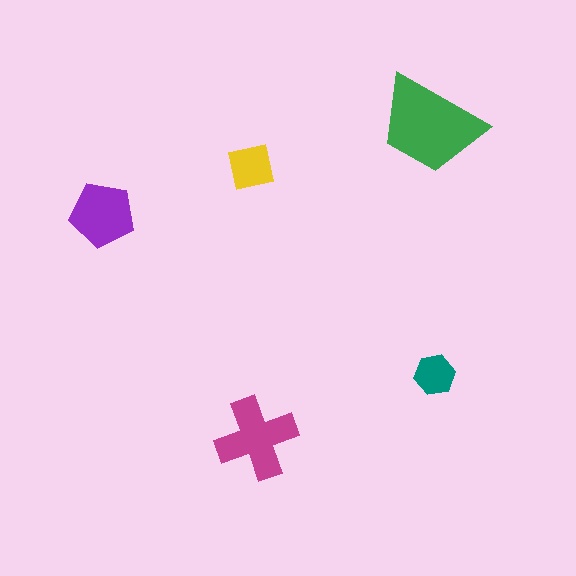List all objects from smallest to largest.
The teal hexagon, the yellow square, the purple pentagon, the magenta cross, the green trapezoid.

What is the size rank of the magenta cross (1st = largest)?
2nd.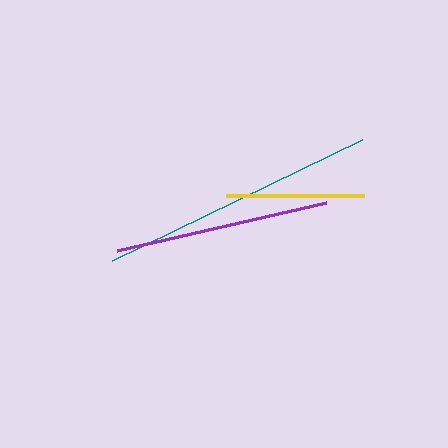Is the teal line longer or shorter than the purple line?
The teal line is longer than the purple line.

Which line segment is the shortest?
The yellow line is the shortest at approximately 138 pixels.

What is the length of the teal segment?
The teal segment is approximately 278 pixels long.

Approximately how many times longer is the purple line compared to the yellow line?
The purple line is approximately 1.6 times the length of the yellow line.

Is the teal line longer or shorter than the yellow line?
The teal line is longer than the yellow line.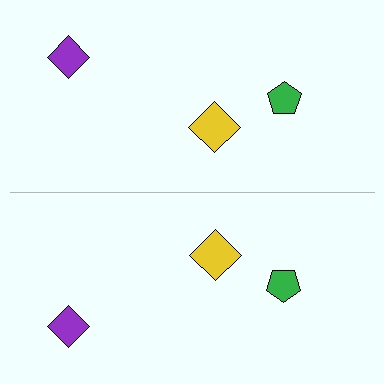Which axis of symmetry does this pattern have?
The pattern has a horizontal axis of symmetry running through the center of the image.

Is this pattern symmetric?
Yes, this pattern has bilateral (reflection) symmetry.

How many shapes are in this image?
There are 6 shapes in this image.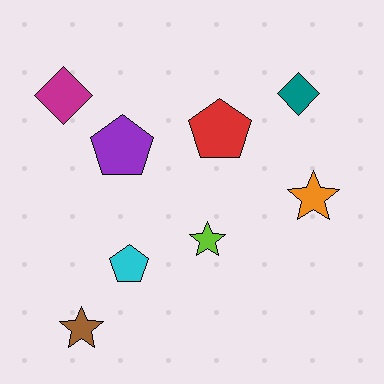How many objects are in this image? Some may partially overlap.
There are 8 objects.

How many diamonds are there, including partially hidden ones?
There are 2 diamonds.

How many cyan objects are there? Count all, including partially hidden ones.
There is 1 cyan object.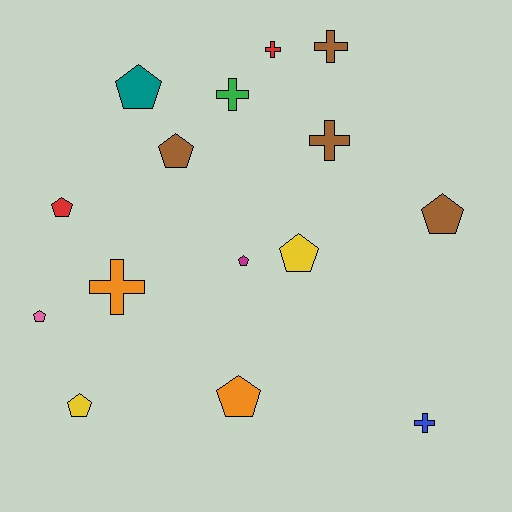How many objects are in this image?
There are 15 objects.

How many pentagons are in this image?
There are 9 pentagons.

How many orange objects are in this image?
There are 2 orange objects.